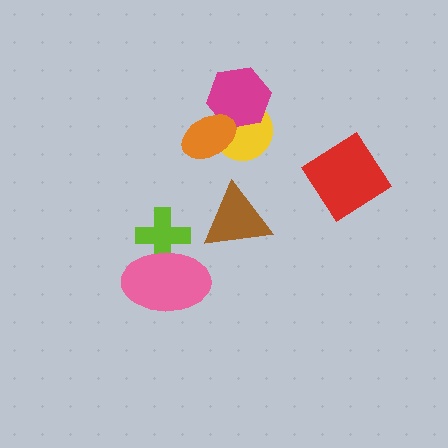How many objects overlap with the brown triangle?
0 objects overlap with the brown triangle.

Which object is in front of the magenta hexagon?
The orange ellipse is in front of the magenta hexagon.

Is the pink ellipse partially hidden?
No, no other shape covers it.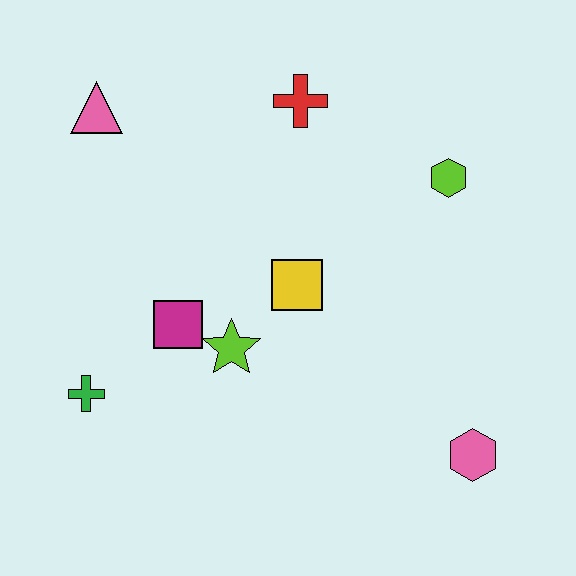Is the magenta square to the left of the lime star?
Yes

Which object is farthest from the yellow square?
The pink triangle is farthest from the yellow square.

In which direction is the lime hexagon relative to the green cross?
The lime hexagon is to the right of the green cross.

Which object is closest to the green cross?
The magenta square is closest to the green cross.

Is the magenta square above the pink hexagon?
Yes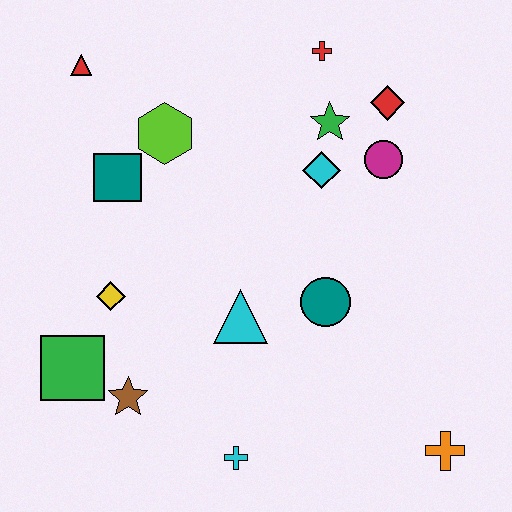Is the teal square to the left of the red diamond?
Yes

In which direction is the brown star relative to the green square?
The brown star is to the right of the green square.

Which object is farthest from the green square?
The red diamond is farthest from the green square.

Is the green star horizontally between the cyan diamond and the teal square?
No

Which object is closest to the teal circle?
The cyan triangle is closest to the teal circle.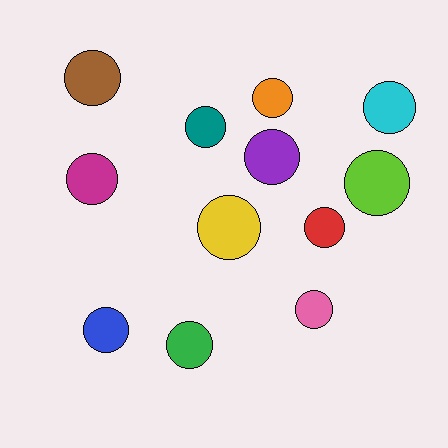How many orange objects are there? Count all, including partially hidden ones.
There is 1 orange object.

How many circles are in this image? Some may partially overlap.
There are 12 circles.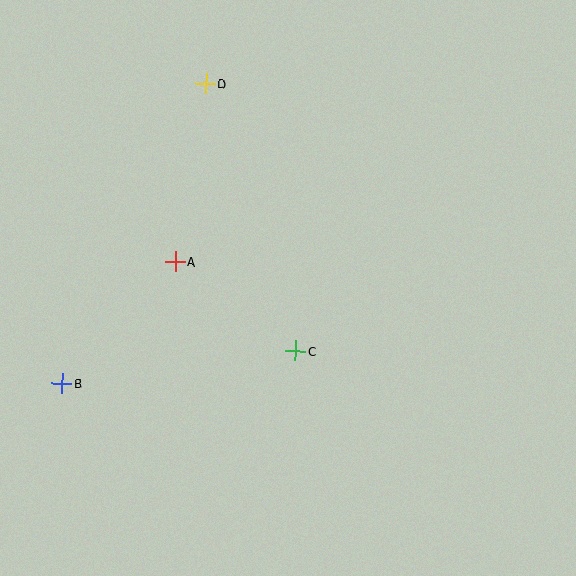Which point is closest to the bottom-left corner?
Point B is closest to the bottom-left corner.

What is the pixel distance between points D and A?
The distance between D and A is 181 pixels.